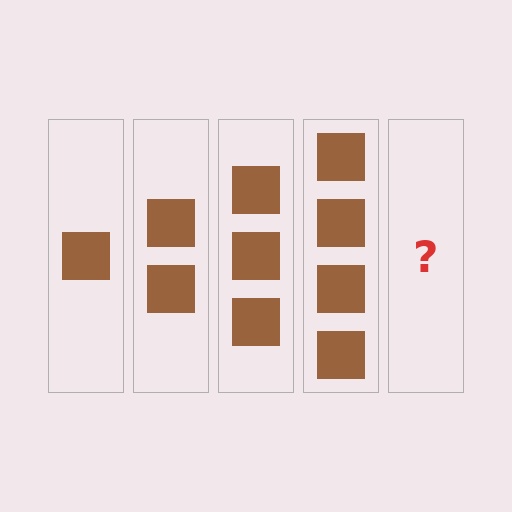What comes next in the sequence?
The next element should be 5 squares.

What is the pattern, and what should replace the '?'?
The pattern is that each step adds one more square. The '?' should be 5 squares.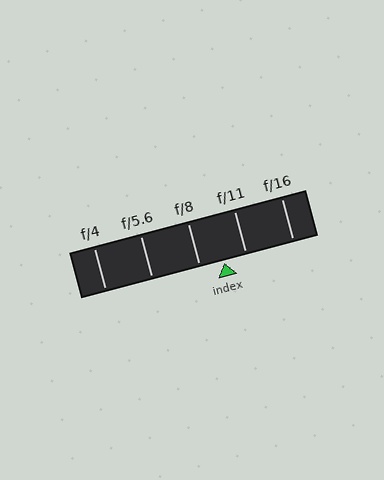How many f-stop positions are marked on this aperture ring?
There are 5 f-stop positions marked.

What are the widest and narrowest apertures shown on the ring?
The widest aperture shown is f/4 and the narrowest is f/16.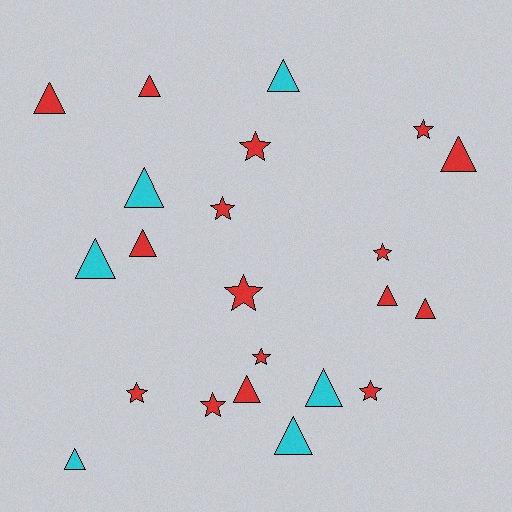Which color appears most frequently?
Red, with 16 objects.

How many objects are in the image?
There are 22 objects.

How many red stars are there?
There are 9 red stars.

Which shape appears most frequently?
Triangle, with 13 objects.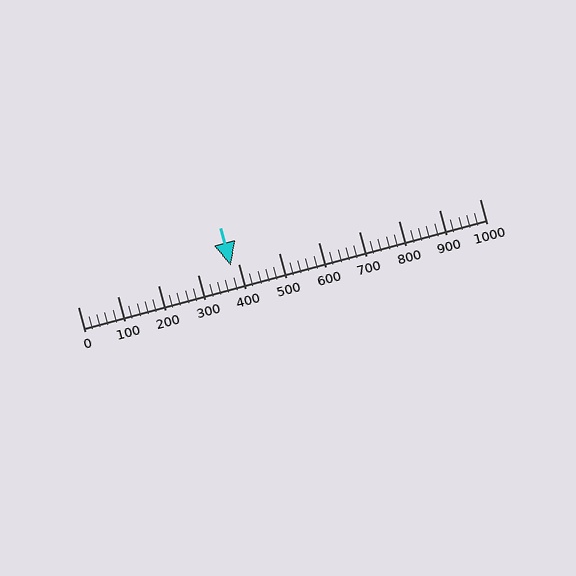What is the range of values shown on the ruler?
The ruler shows values from 0 to 1000.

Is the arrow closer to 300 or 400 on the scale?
The arrow is closer to 400.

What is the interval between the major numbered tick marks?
The major tick marks are spaced 100 units apart.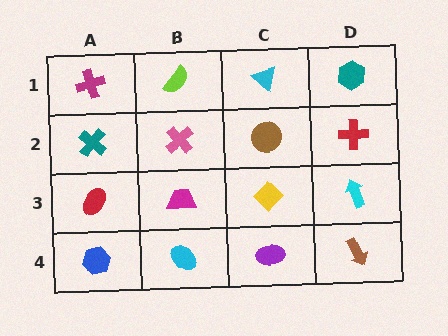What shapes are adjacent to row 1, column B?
A pink cross (row 2, column B), a magenta cross (row 1, column A), a cyan triangle (row 1, column C).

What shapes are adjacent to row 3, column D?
A red cross (row 2, column D), a brown arrow (row 4, column D), a yellow diamond (row 3, column C).